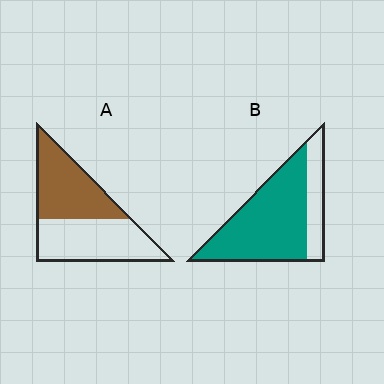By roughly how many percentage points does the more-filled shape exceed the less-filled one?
By roughly 30 percentage points (B over A).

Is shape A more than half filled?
Roughly half.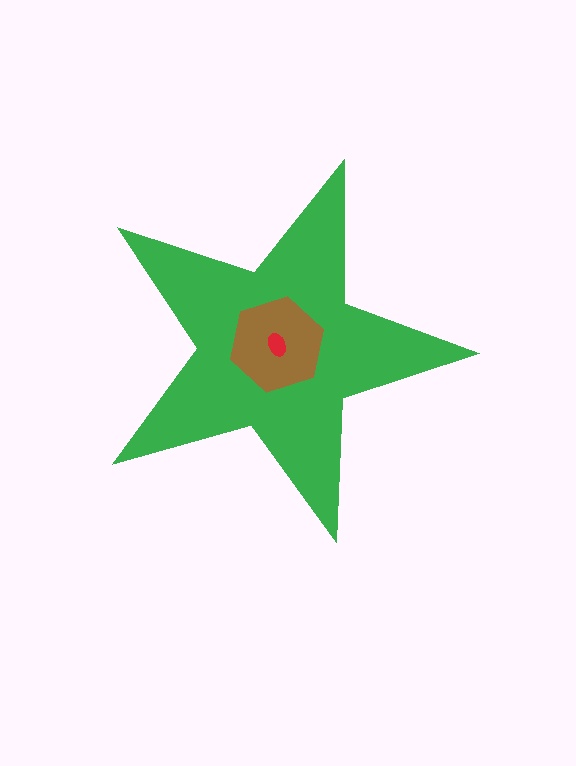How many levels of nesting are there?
3.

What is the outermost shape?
The green star.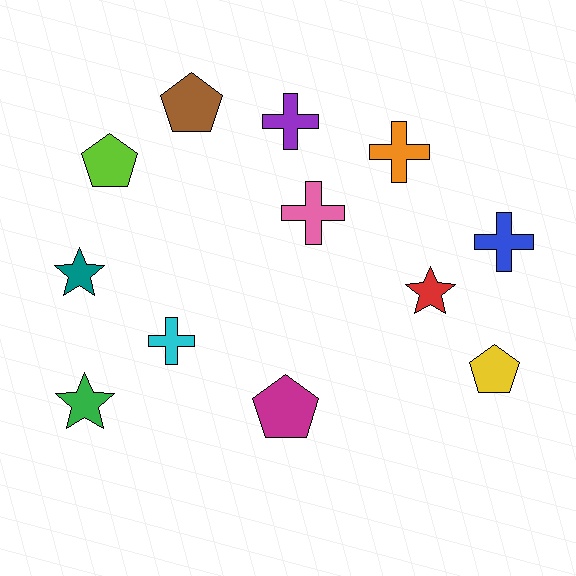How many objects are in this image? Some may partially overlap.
There are 12 objects.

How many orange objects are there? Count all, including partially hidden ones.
There is 1 orange object.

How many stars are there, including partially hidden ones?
There are 3 stars.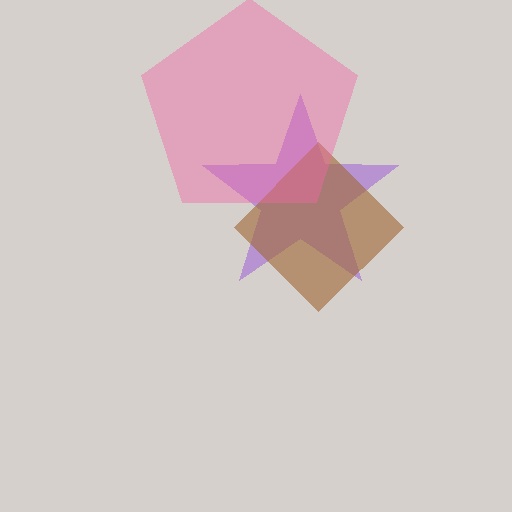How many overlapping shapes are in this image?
There are 3 overlapping shapes in the image.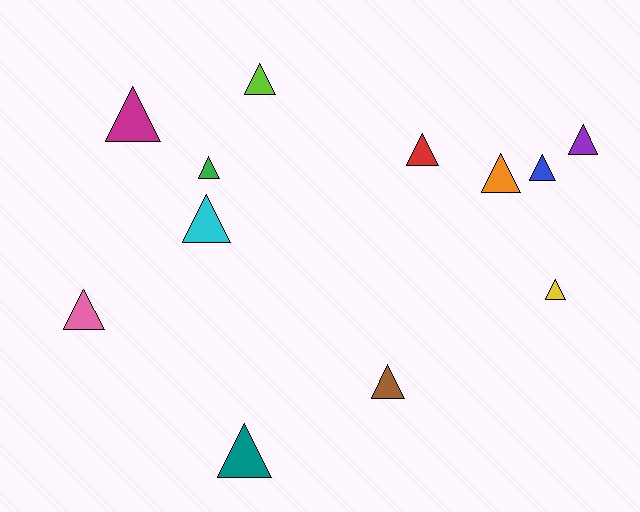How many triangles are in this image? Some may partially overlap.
There are 12 triangles.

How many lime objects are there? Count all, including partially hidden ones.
There is 1 lime object.